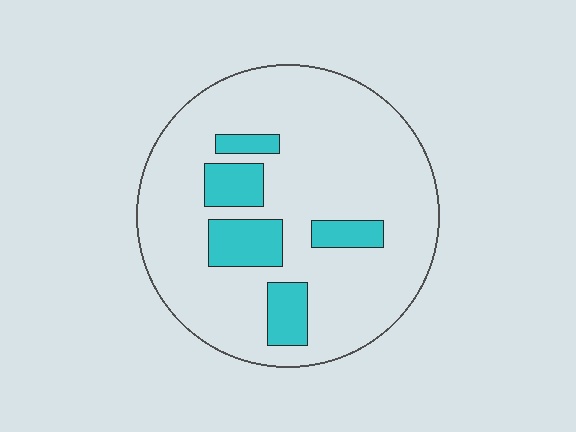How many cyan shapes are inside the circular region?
5.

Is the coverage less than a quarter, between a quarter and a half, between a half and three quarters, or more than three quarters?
Less than a quarter.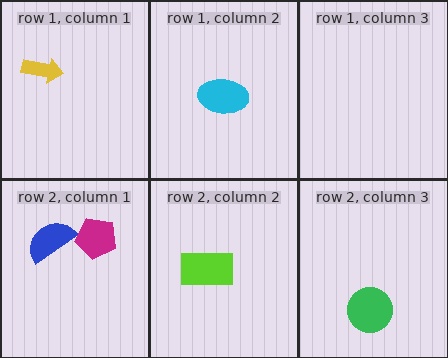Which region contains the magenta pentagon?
The row 2, column 1 region.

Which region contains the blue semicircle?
The row 2, column 1 region.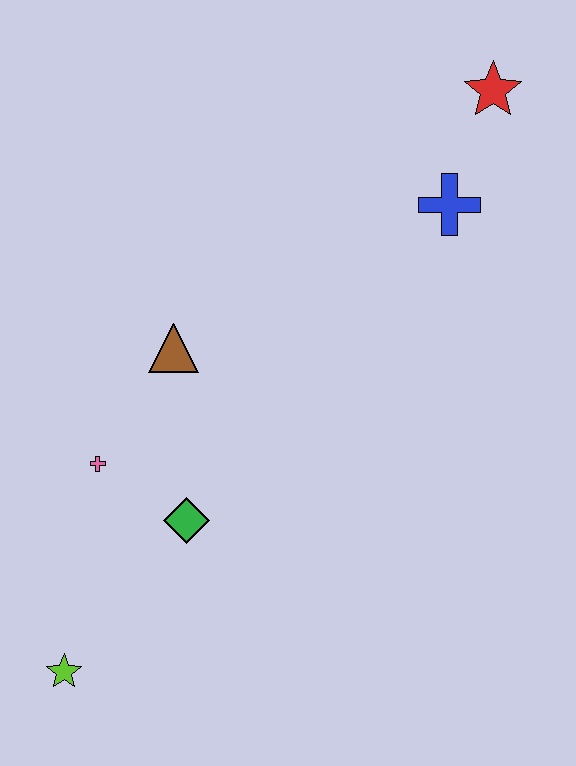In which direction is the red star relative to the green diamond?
The red star is above the green diamond.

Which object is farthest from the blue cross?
The lime star is farthest from the blue cross.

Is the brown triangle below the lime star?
No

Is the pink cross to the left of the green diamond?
Yes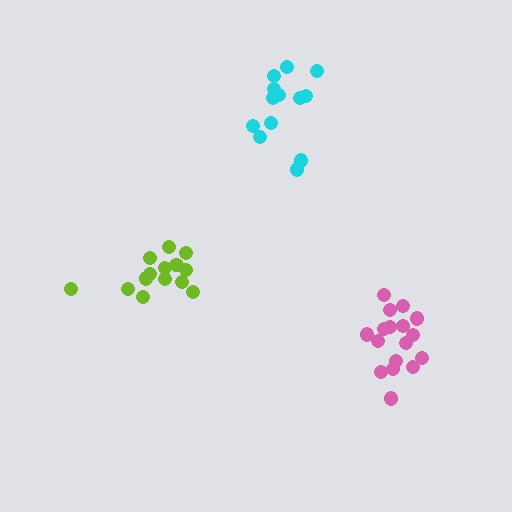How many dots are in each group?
Group 1: 13 dots, Group 2: 17 dots, Group 3: 14 dots (44 total).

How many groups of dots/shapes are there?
There are 3 groups.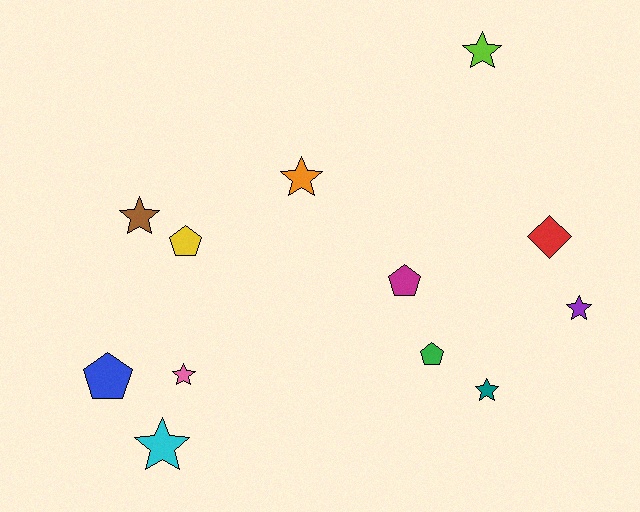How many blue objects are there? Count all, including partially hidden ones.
There is 1 blue object.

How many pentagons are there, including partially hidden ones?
There are 4 pentagons.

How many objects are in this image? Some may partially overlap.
There are 12 objects.